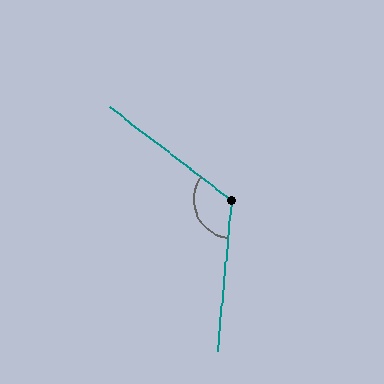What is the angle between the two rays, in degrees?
Approximately 122 degrees.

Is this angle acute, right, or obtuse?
It is obtuse.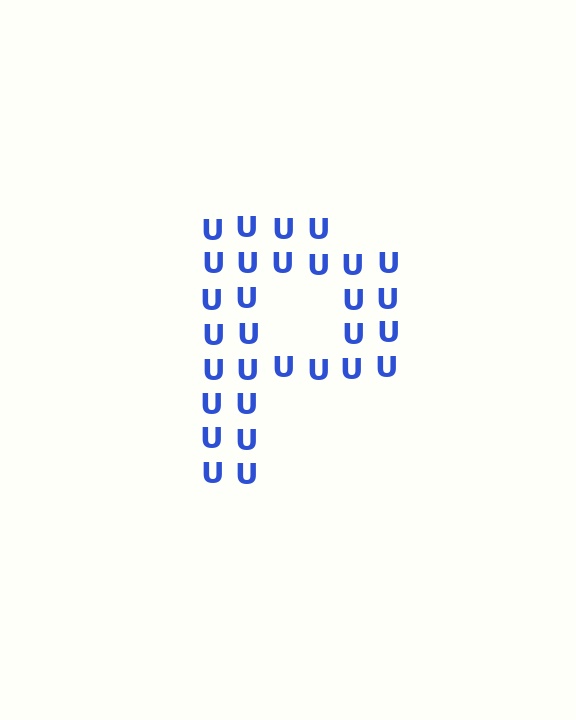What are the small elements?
The small elements are letter U's.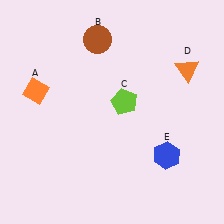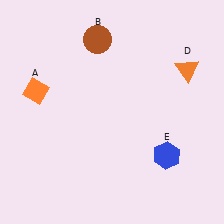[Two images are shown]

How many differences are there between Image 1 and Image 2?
There is 1 difference between the two images.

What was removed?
The lime pentagon (C) was removed in Image 2.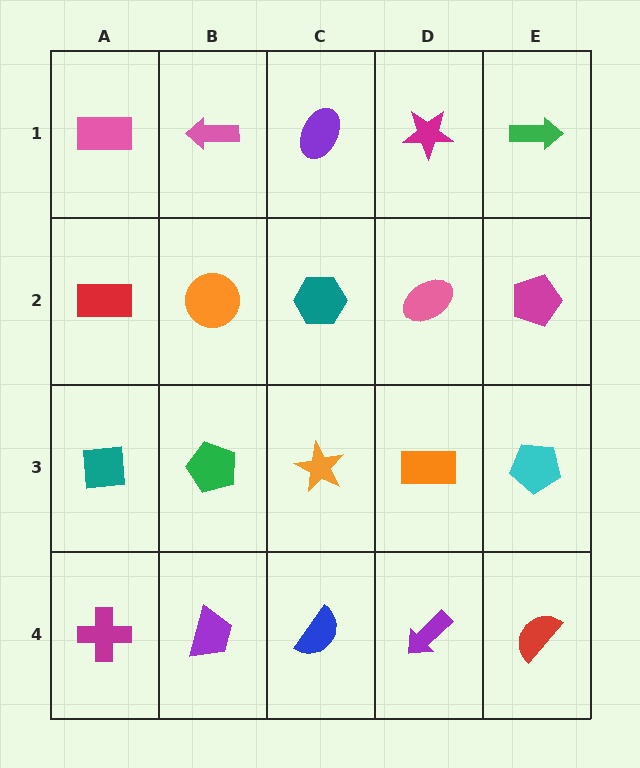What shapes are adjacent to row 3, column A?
A red rectangle (row 2, column A), a magenta cross (row 4, column A), a green pentagon (row 3, column B).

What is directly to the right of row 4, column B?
A blue semicircle.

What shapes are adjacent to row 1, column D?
A pink ellipse (row 2, column D), a purple ellipse (row 1, column C), a green arrow (row 1, column E).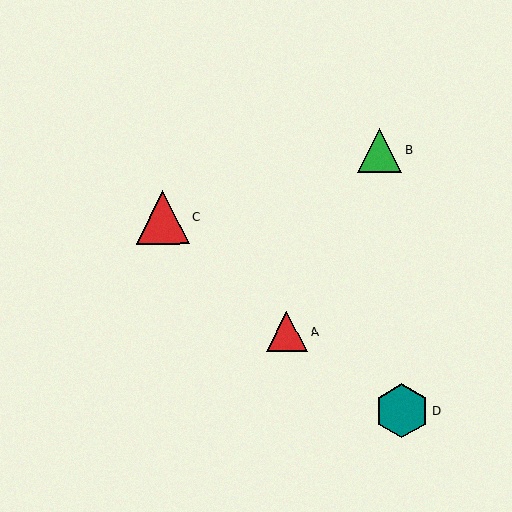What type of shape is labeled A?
Shape A is a red triangle.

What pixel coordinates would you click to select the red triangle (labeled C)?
Click at (162, 217) to select the red triangle C.